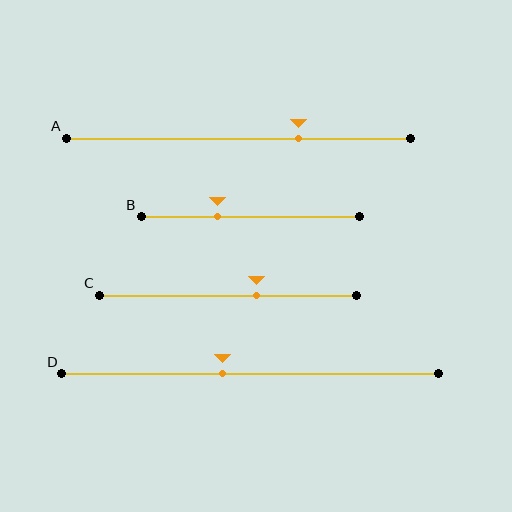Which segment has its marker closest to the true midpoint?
Segment D has its marker closest to the true midpoint.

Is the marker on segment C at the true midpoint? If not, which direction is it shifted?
No, the marker on segment C is shifted to the right by about 11% of the segment length.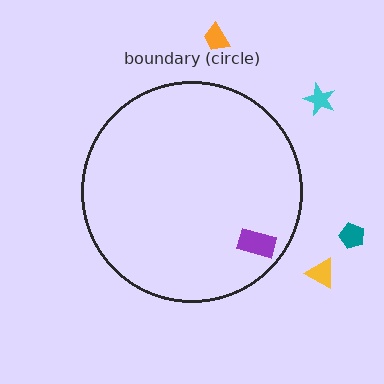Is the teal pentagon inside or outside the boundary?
Outside.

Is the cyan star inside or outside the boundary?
Outside.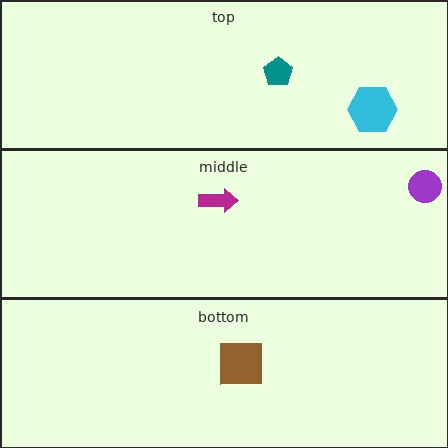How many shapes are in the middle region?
2.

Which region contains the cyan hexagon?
The top region.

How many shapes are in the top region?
2.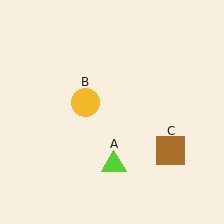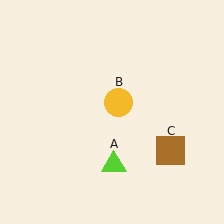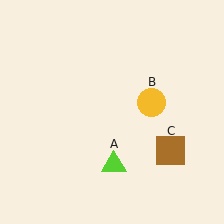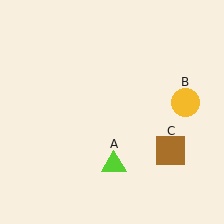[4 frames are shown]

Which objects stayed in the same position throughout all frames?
Lime triangle (object A) and brown square (object C) remained stationary.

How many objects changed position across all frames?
1 object changed position: yellow circle (object B).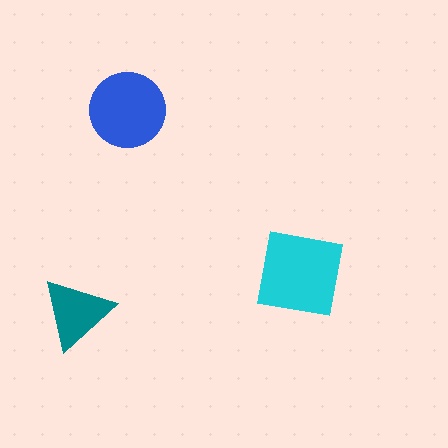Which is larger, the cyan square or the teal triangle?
The cyan square.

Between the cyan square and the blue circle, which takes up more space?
The cyan square.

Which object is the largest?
The cyan square.